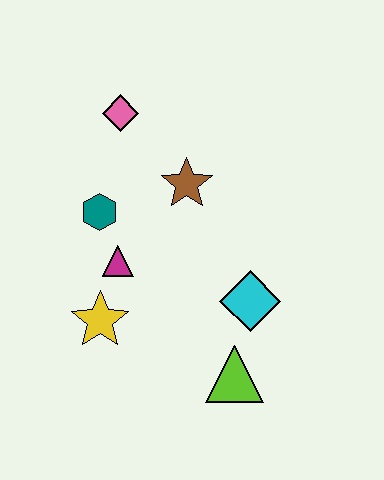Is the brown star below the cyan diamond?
No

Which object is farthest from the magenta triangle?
The lime triangle is farthest from the magenta triangle.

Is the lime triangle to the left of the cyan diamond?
Yes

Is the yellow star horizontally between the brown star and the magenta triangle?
No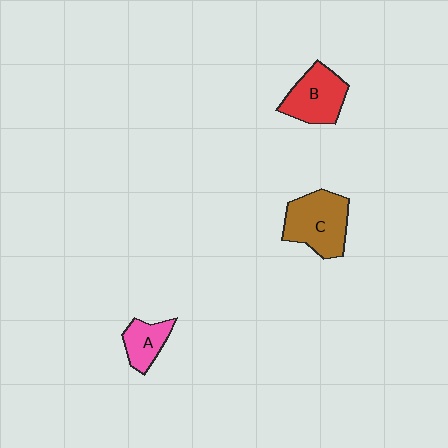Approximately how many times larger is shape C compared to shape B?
Approximately 1.2 times.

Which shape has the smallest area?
Shape A (pink).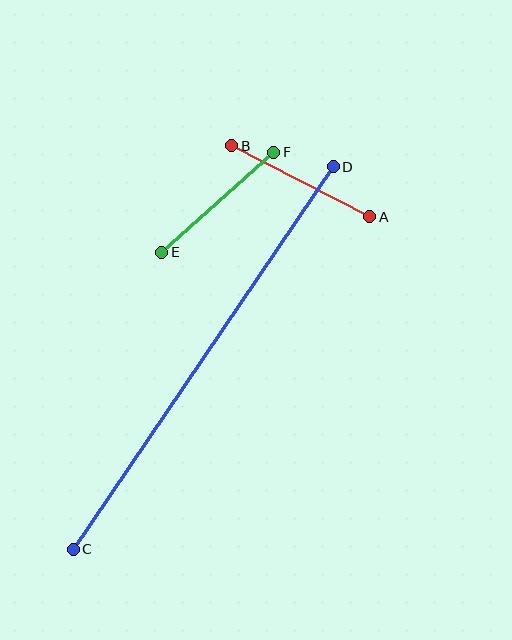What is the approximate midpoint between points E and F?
The midpoint is at approximately (218, 202) pixels.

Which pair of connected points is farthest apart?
Points C and D are farthest apart.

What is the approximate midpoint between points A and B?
The midpoint is at approximately (301, 181) pixels.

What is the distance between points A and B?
The distance is approximately 155 pixels.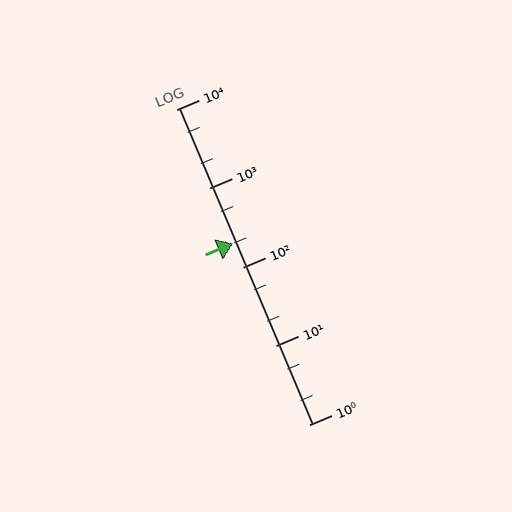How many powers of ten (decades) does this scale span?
The scale spans 4 decades, from 1 to 10000.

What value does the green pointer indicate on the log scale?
The pointer indicates approximately 200.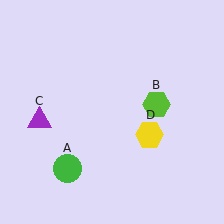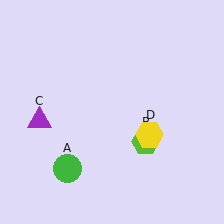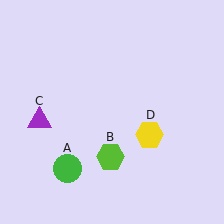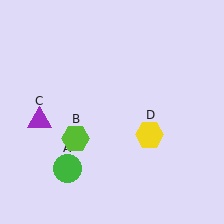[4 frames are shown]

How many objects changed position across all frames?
1 object changed position: lime hexagon (object B).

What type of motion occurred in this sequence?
The lime hexagon (object B) rotated clockwise around the center of the scene.